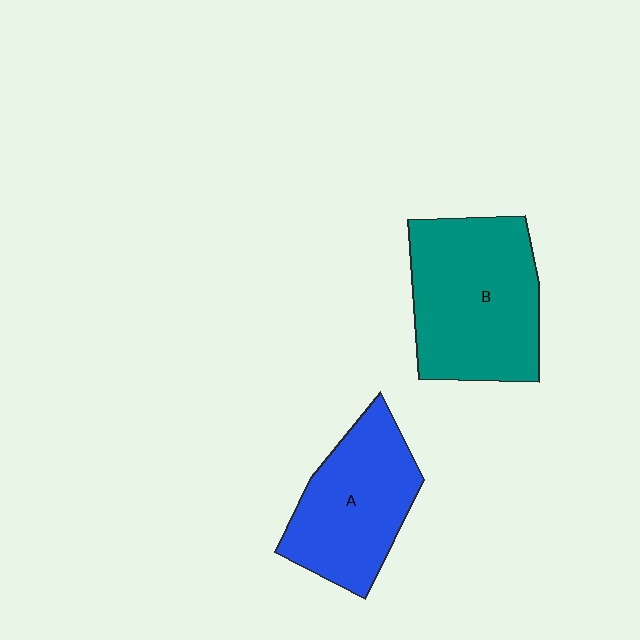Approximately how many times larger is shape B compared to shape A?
Approximately 1.2 times.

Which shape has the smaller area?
Shape A (blue).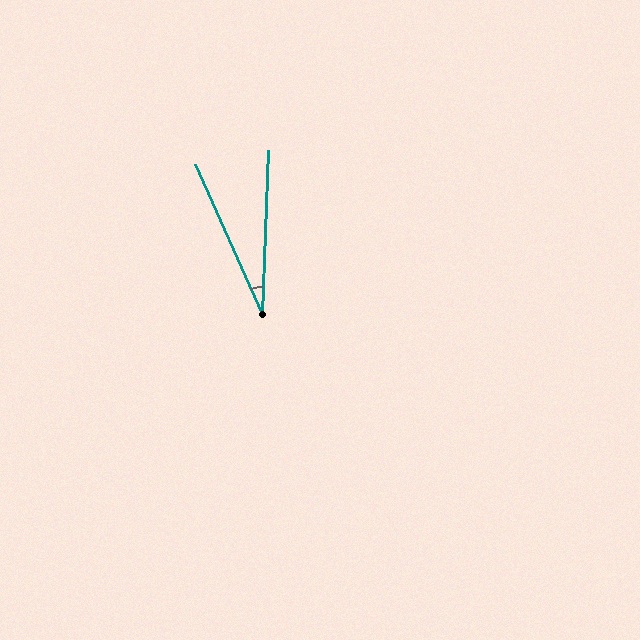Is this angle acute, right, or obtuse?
It is acute.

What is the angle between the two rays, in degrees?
Approximately 26 degrees.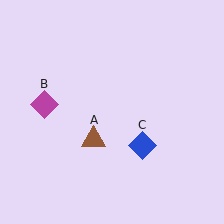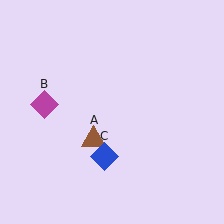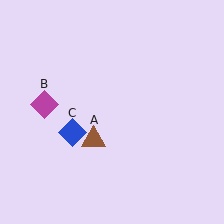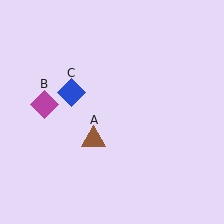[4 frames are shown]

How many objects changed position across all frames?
1 object changed position: blue diamond (object C).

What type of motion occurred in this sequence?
The blue diamond (object C) rotated clockwise around the center of the scene.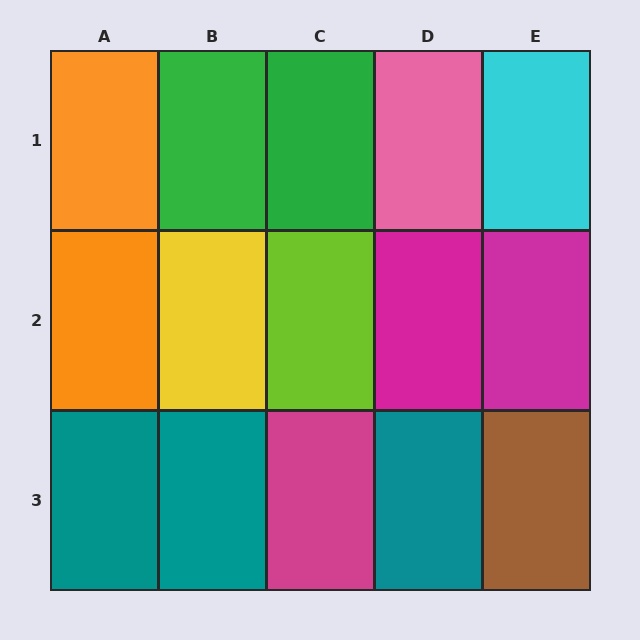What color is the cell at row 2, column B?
Yellow.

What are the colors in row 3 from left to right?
Teal, teal, magenta, teal, brown.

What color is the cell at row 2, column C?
Lime.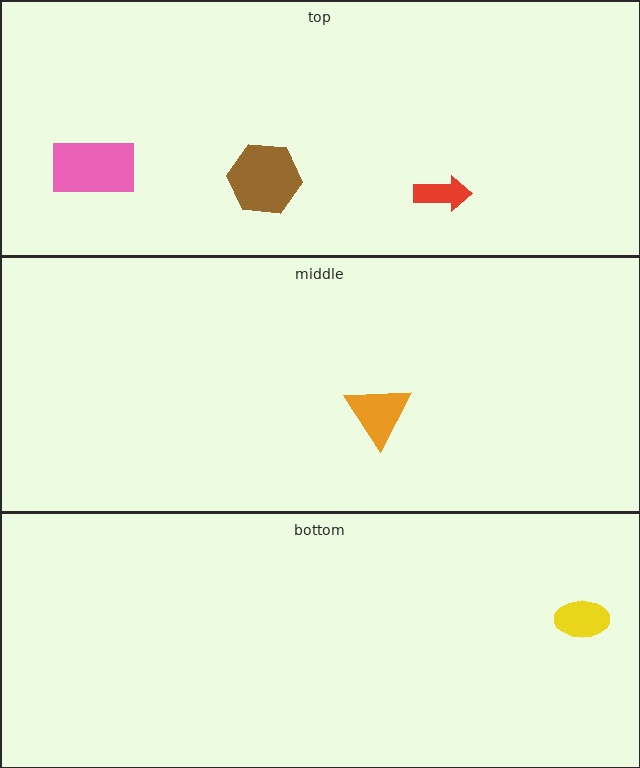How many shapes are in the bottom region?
1.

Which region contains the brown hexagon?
The top region.